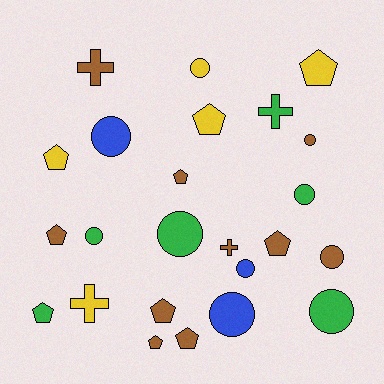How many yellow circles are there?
There is 1 yellow circle.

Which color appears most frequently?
Brown, with 10 objects.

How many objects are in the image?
There are 24 objects.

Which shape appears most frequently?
Pentagon, with 10 objects.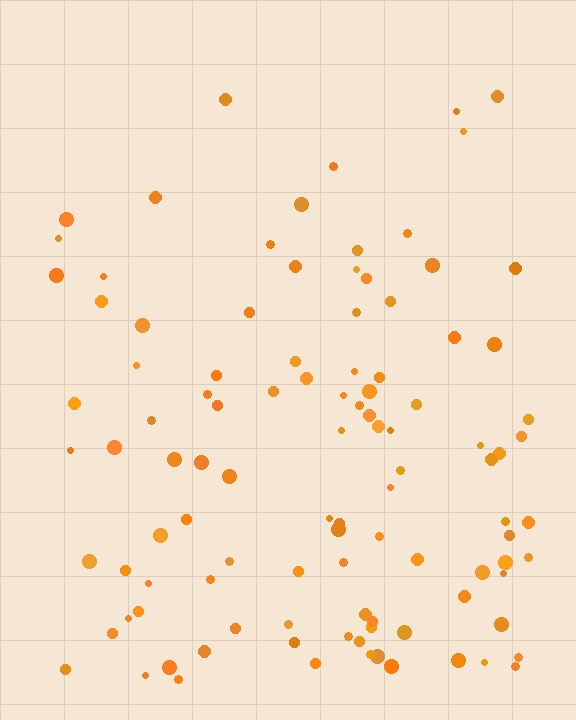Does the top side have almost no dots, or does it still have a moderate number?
Still a moderate number, just noticeably fewer than the bottom.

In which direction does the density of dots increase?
From top to bottom, with the bottom side densest.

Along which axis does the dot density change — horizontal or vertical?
Vertical.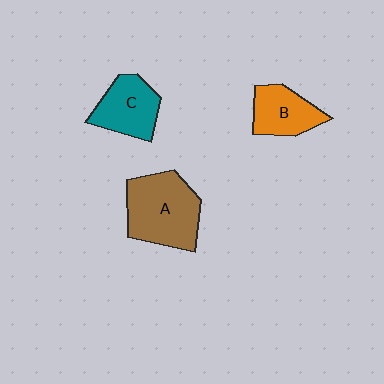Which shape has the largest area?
Shape A (brown).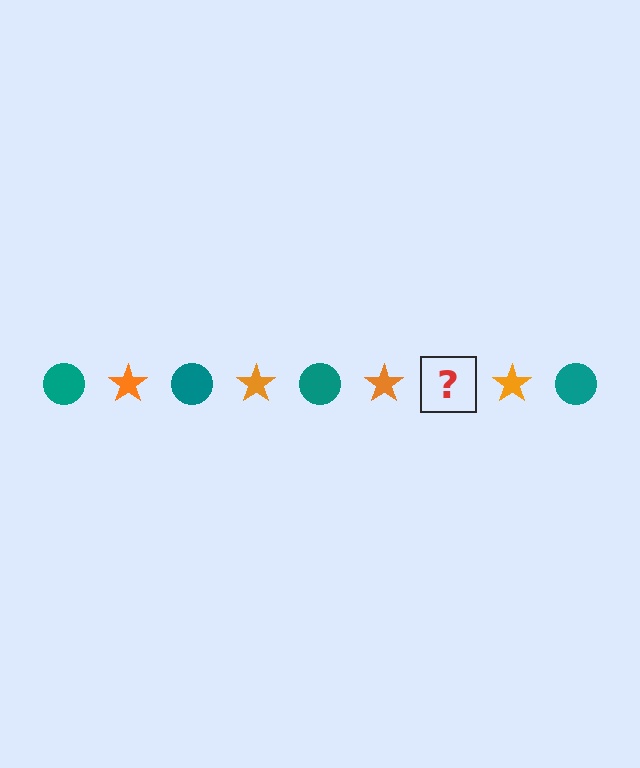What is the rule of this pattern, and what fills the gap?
The rule is that the pattern alternates between teal circle and orange star. The gap should be filled with a teal circle.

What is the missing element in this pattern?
The missing element is a teal circle.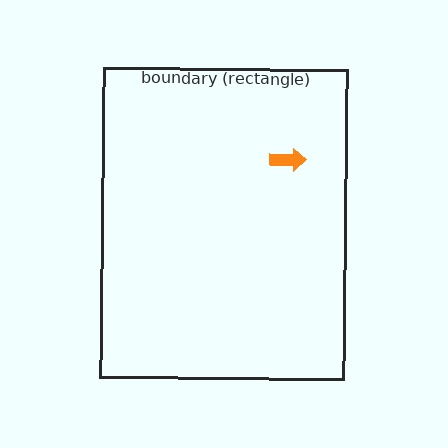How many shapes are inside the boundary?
1 inside, 0 outside.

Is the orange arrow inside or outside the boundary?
Inside.